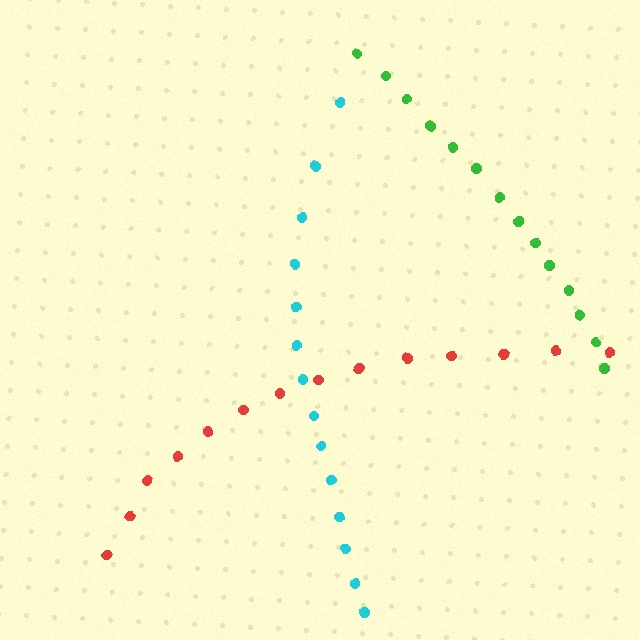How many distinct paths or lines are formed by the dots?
There are 3 distinct paths.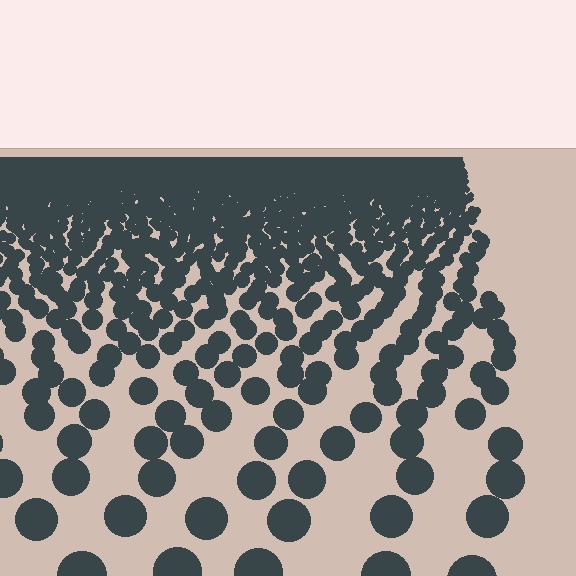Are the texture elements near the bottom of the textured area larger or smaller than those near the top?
Larger. Near the bottom, elements are closer to the viewer and appear at a bigger on-screen size.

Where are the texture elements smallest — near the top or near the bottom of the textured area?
Near the top.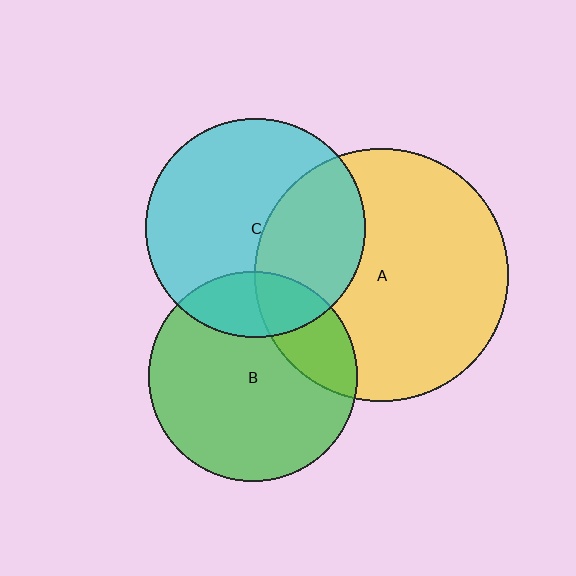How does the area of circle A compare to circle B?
Approximately 1.5 times.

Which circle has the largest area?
Circle A (yellow).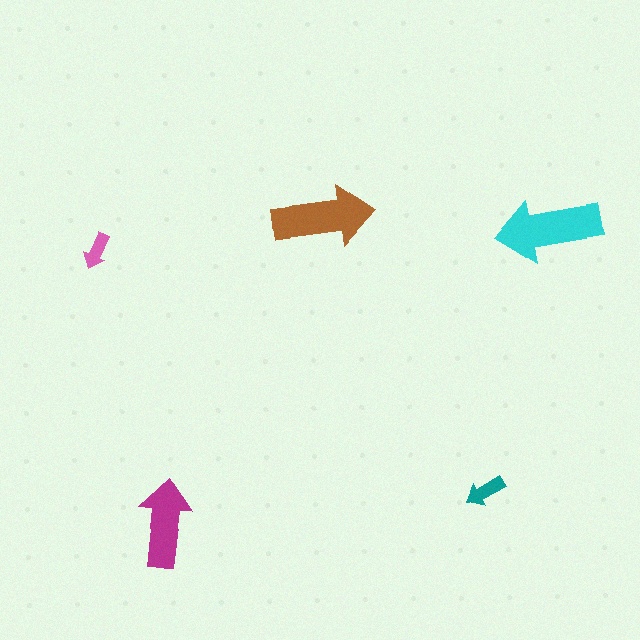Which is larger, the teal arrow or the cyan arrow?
The cyan one.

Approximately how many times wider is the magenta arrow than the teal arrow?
About 2 times wider.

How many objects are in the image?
There are 5 objects in the image.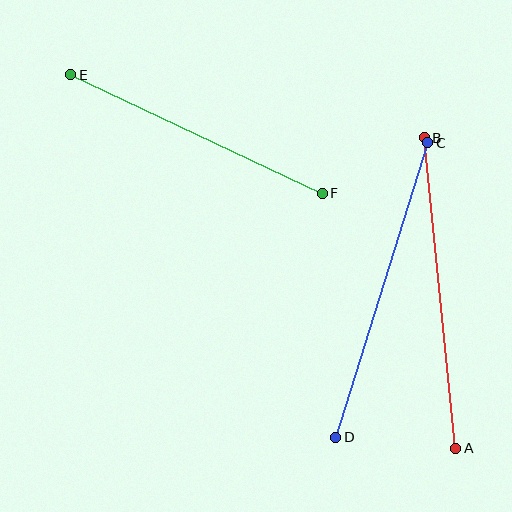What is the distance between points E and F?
The distance is approximately 278 pixels.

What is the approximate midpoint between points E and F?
The midpoint is at approximately (197, 134) pixels.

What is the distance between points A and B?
The distance is approximately 312 pixels.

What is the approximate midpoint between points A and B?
The midpoint is at approximately (440, 293) pixels.